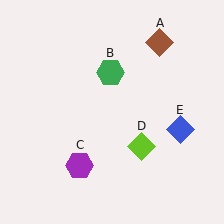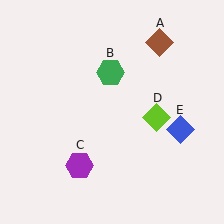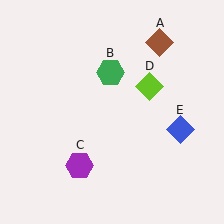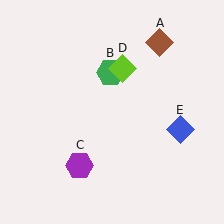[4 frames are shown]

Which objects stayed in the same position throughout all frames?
Brown diamond (object A) and green hexagon (object B) and purple hexagon (object C) and blue diamond (object E) remained stationary.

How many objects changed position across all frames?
1 object changed position: lime diamond (object D).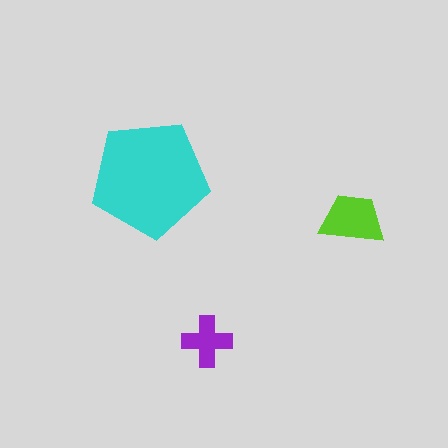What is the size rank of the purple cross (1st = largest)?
3rd.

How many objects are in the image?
There are 3 objects in the image.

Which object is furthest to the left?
The cyan pentagon is leftmost.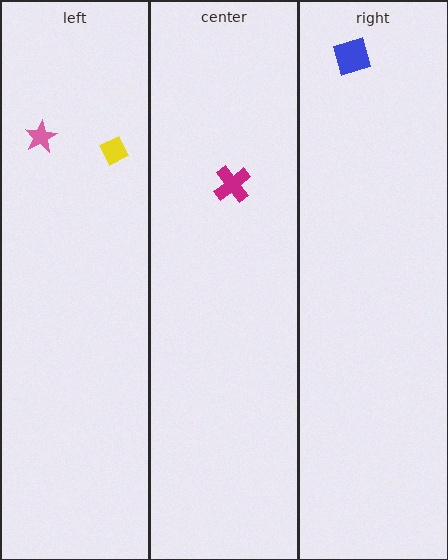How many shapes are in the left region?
2.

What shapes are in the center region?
The magenta cross.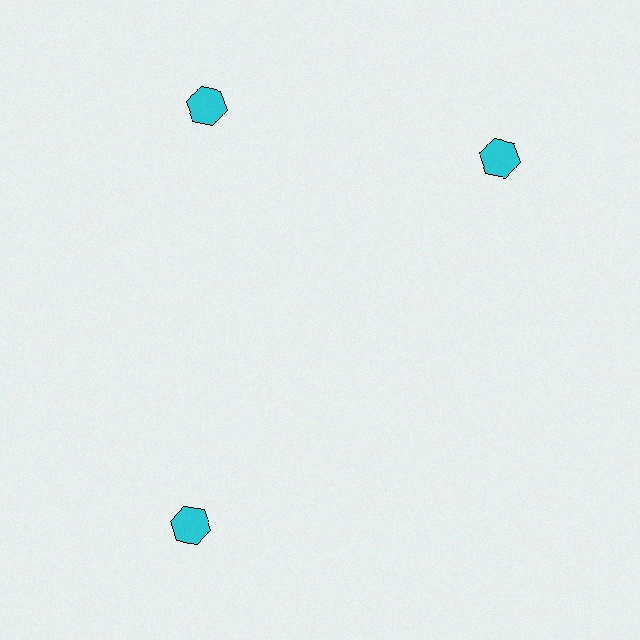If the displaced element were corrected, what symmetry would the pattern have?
It would have 3-fold rotational symmetry — the pattern would map onto itself every 120 degrees.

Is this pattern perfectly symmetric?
No. The 3 cyan hexagons are arranged in a ring, but one element near the 3 o'clock position is rotated out of alignment along the ring, breaking the 3-fold rotational symmetry.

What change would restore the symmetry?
The symmetry would be restored by rotating it back into even spacing with its neighbors so that all 3 hexagons sit at equal angles and equal distance from the center.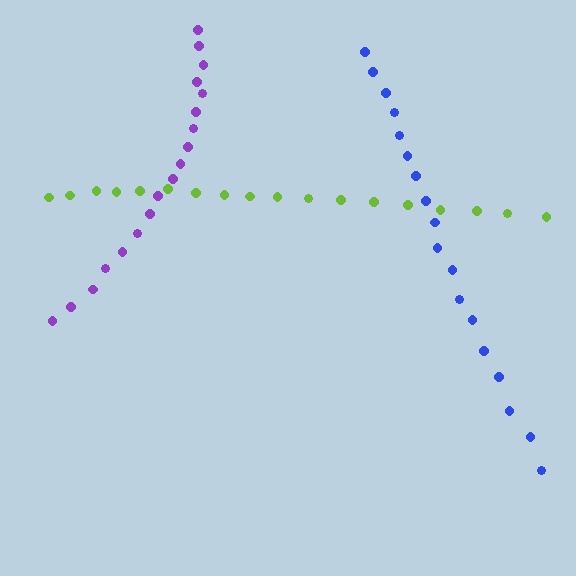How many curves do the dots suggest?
There are 3 distinct paths.